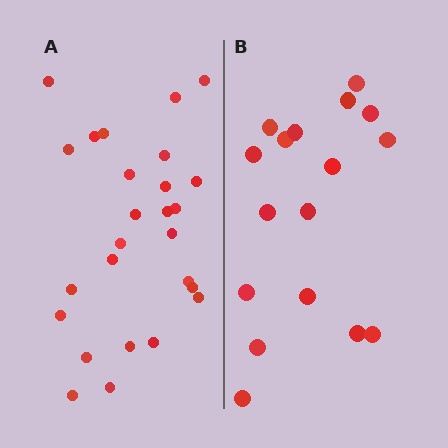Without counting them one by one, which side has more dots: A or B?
Region A (the left region) has more dots.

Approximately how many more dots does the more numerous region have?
Region A has roughly 8 or so more dots than region B.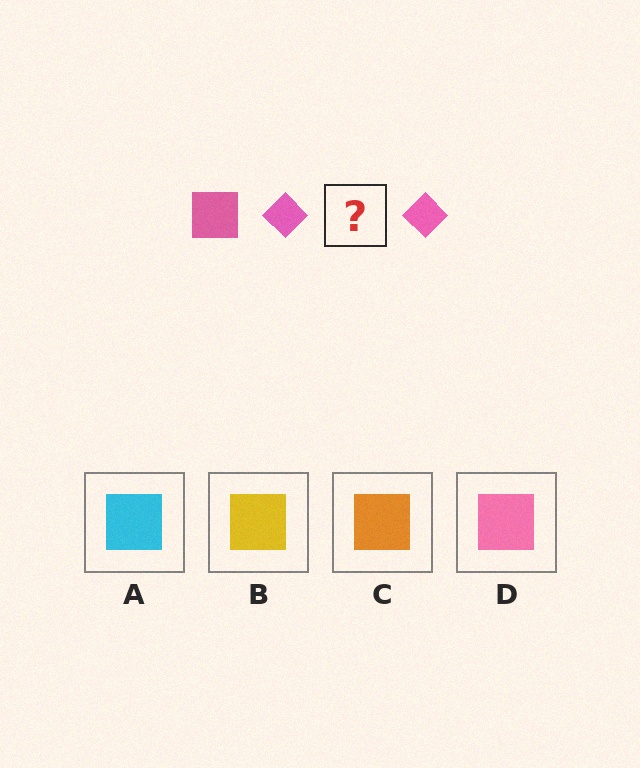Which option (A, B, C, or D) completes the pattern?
D.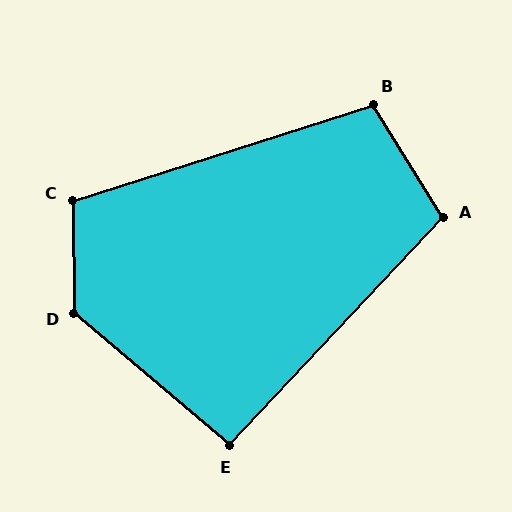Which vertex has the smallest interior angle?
E, at approximately 93 degrees.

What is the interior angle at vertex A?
Approximately 105 degrees (obtuse).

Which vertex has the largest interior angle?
D, at approximately 131 degrees.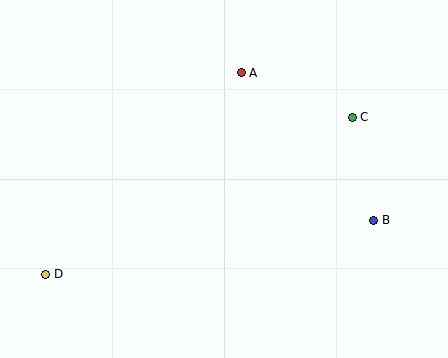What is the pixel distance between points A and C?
The distance between A and C is 120 pixels.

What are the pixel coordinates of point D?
Point D is at (46, 274).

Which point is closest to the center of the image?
Point A at (241, 73) is closest to the center.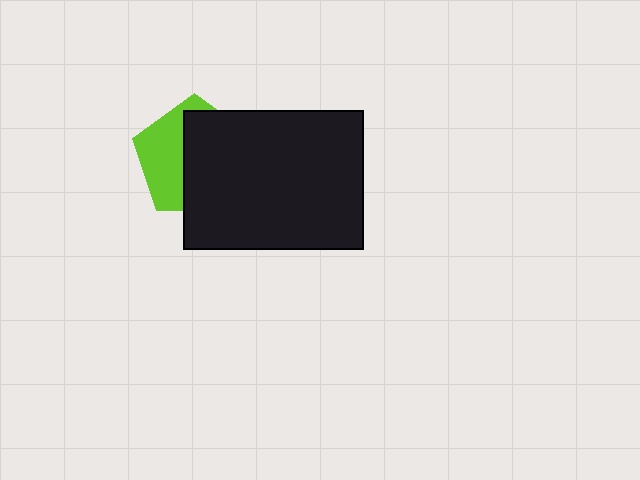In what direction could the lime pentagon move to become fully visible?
The lime pentagon could move left. That would shift it out from behind the black rectangle entirely.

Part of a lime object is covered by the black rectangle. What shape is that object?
It is a pentagon.